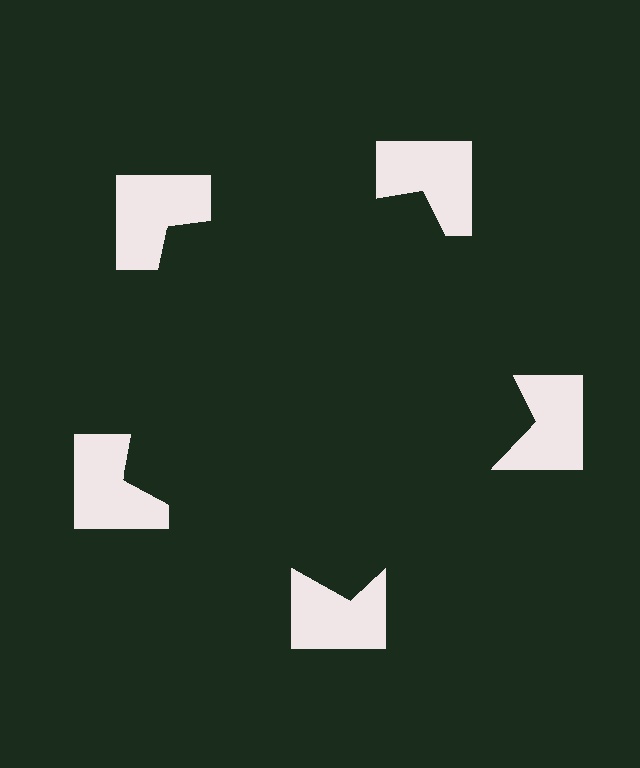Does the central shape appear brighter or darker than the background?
It typically appears slightly darker than the background, even though no actual brightness change is drawn.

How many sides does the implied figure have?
5 sides.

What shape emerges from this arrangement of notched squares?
An illusory pentagon — its edges are inferred from the aligned wedge cuts in the notched squares, not physically drawn.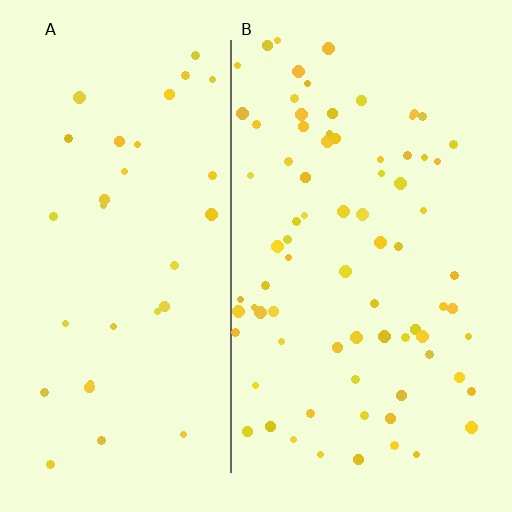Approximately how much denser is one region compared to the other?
Approximately 2.4× — region B over region A.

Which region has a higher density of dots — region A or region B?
B (the right).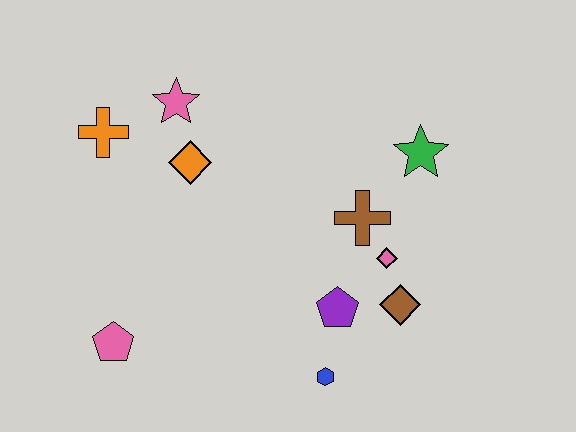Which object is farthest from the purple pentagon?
The orange cross is farthest from the purple pentagon.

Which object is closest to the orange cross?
The pink star is closest to the orange cross.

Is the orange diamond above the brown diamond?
Yes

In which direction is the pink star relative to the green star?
The pink star is to the left of the green star.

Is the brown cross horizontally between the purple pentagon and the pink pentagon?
No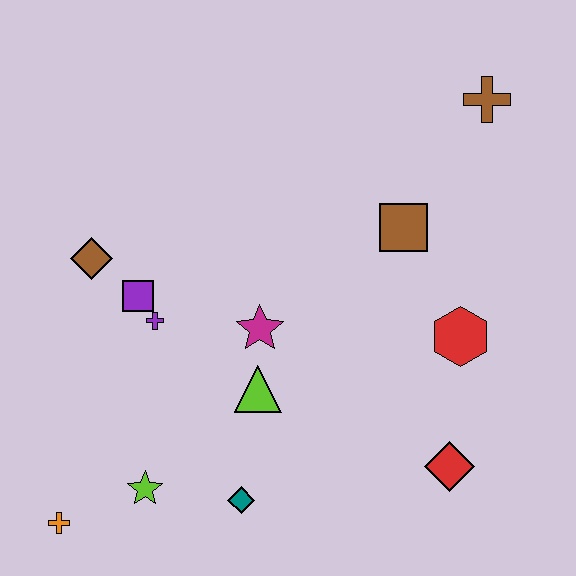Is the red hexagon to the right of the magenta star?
Yes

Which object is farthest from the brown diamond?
The brown cross is farthest from the brown diamond.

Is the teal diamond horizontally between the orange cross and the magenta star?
Yes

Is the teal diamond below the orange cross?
No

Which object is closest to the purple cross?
The purple square is closest to the purple cross.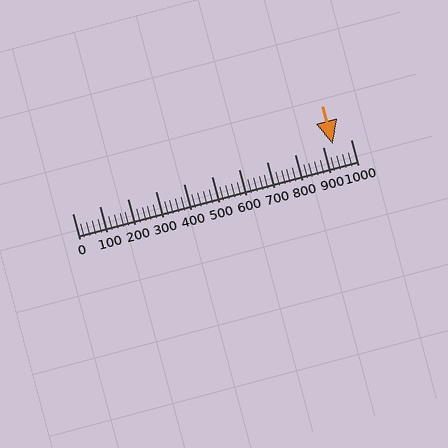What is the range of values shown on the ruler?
The ruler shows values from 0 to 1000.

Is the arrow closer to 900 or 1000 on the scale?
The arrow is closer to 900.